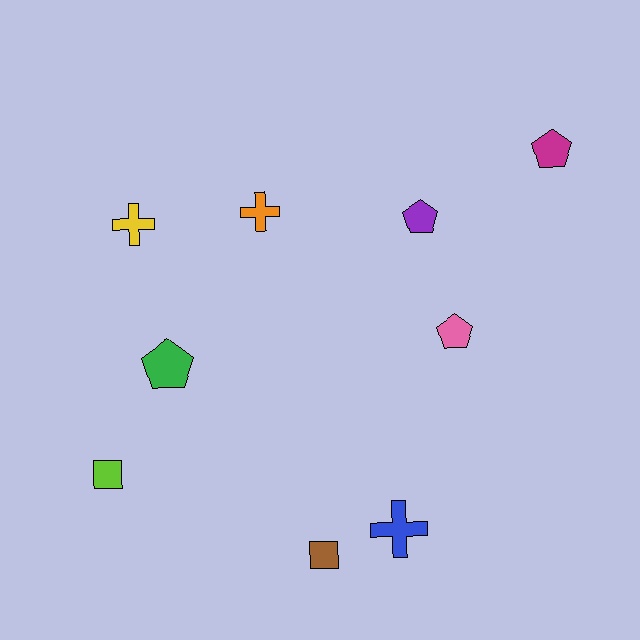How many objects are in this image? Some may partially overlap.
There are 9 objects.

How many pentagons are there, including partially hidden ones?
There are 4 pentagons.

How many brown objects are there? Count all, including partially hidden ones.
There is 1 brown object.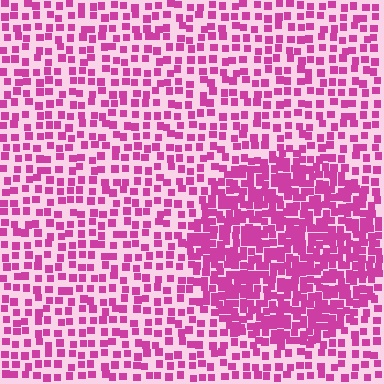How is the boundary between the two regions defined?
The boundary is defined by a change in element density (approximately 2.1x ratio). All elements are the same color, size, and shape.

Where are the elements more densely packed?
The elements are more densely packed inside the circle boundary.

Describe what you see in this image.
The image contains small magenta elements arranged at two different densities. A circle-shaped region is visible where the elements are more densely packed than the surrounding area.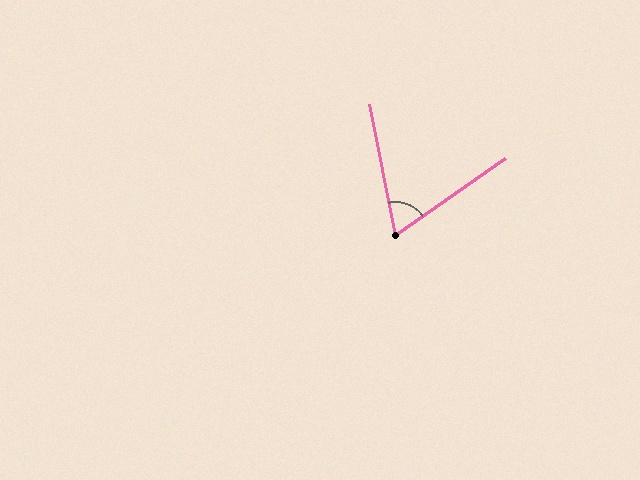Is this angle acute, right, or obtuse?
It is acute.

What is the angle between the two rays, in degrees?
Approximately 66 degrees.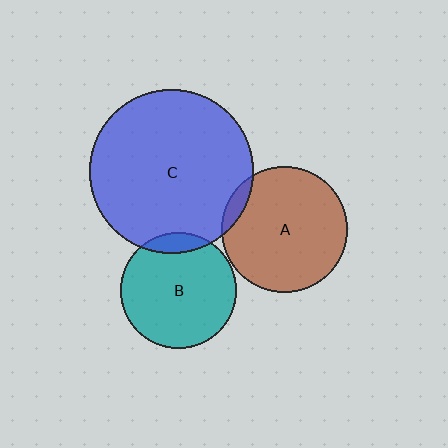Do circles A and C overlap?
Yes.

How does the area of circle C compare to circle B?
Approximately 2.0 times.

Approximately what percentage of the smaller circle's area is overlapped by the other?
Approximately 5%.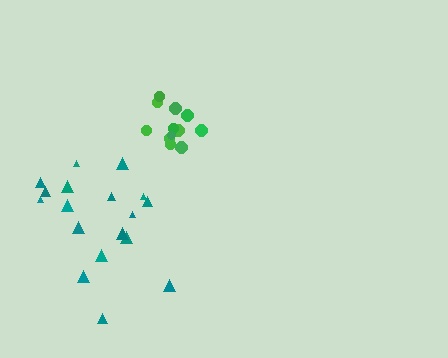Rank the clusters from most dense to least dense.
green, teal.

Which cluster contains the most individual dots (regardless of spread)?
Teal (18).